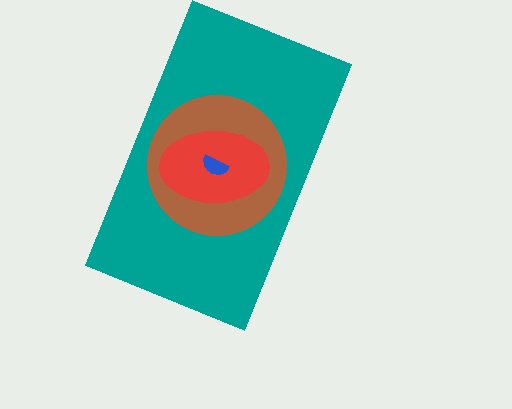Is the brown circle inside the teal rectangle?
Yes.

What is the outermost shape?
The teal rectangle.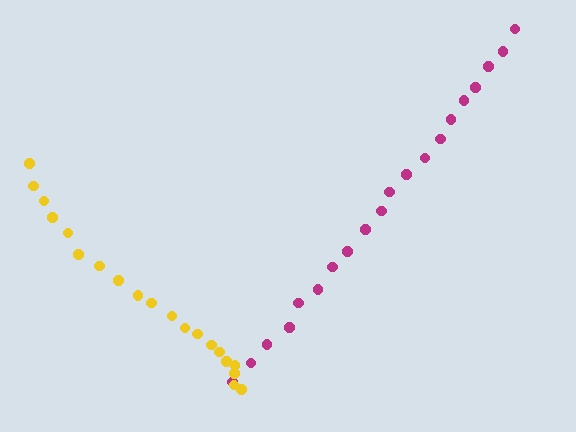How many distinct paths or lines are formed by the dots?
There are 2 distinct paths.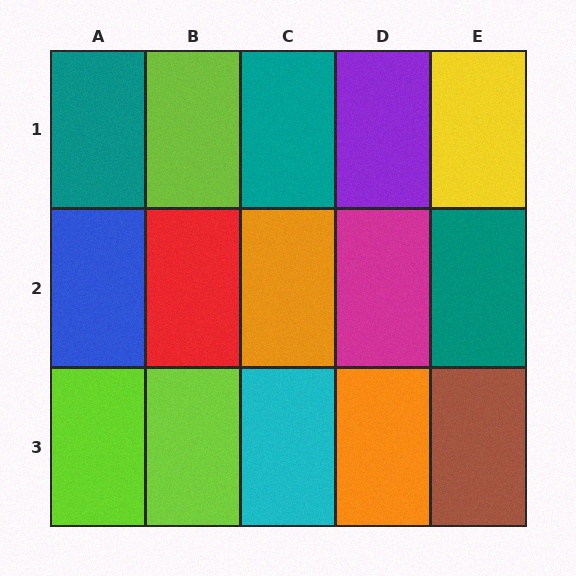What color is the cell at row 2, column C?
Orange.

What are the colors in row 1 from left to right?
Teal, lime, teal, purple, yellow.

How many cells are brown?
1 cell is brown.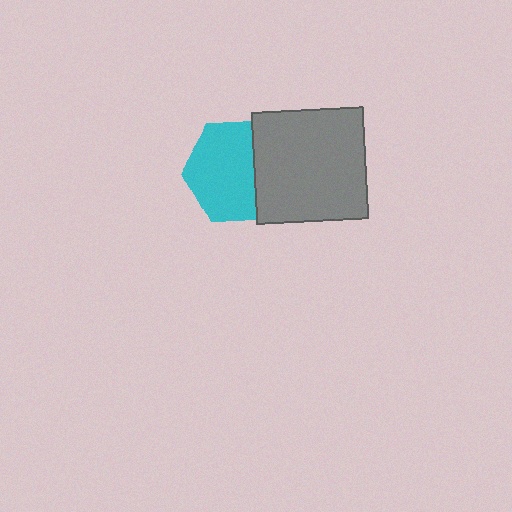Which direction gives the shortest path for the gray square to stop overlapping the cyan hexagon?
Moving right gives the shortest separation.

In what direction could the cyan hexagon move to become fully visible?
The cyan hexagon could move left. That would shift it out from behind the gray square entirely.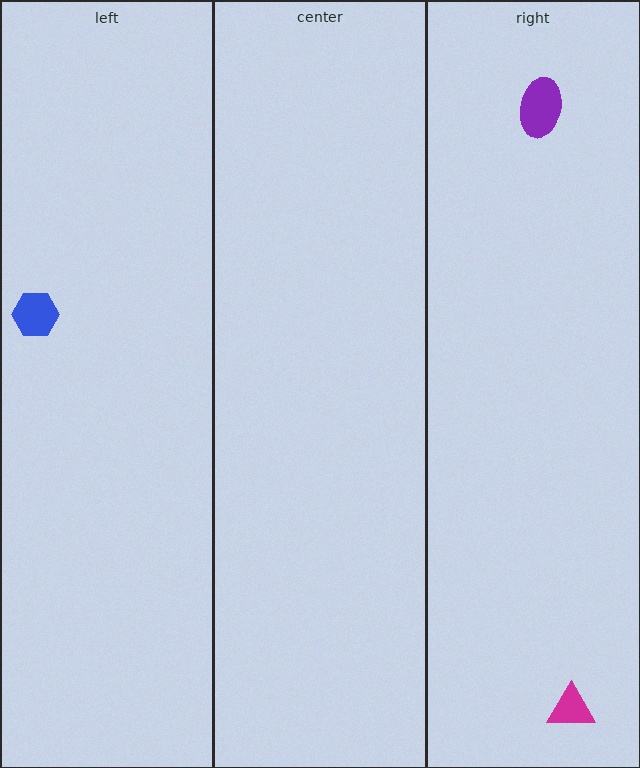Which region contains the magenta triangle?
The right region.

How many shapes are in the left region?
1.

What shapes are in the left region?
The blue hexagon.